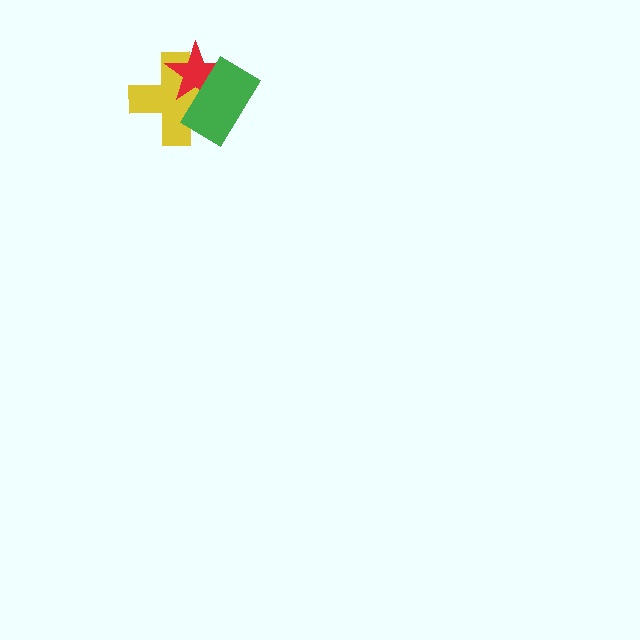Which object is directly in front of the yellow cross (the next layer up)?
The red star is directly in front of the yellow cross.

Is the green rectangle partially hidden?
No, no other shape covers it.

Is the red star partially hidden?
Yes, it is partially covered by another shape.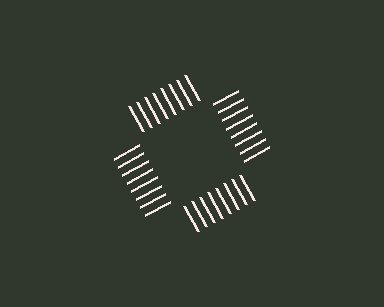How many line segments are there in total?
32 — 8 along each of the 4 edges.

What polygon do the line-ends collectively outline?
An illusory square — the line segments terminate on its edges but no continuous stroke is drawn.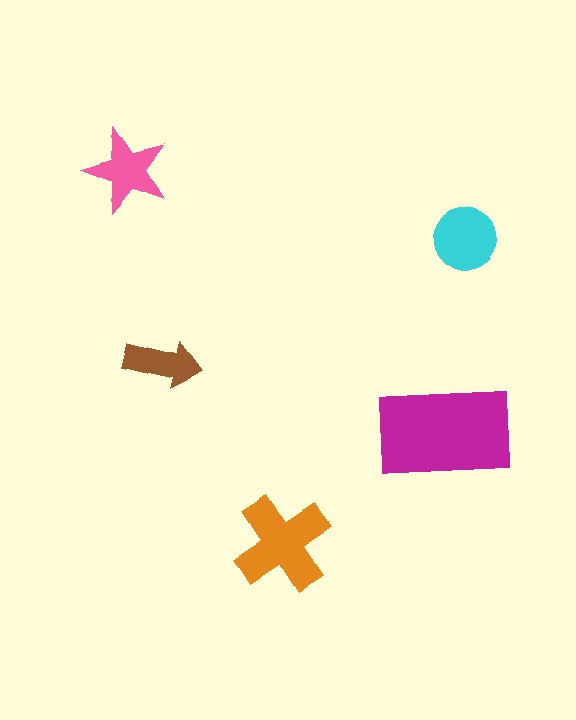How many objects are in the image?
There are 5 objects in the image.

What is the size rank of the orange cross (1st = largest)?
2nd.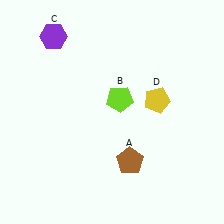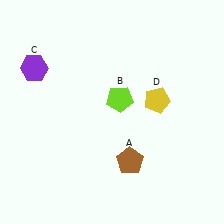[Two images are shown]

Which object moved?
The purple hexagon (C) moved down.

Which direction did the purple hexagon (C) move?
The purple hexagon (C) moved down.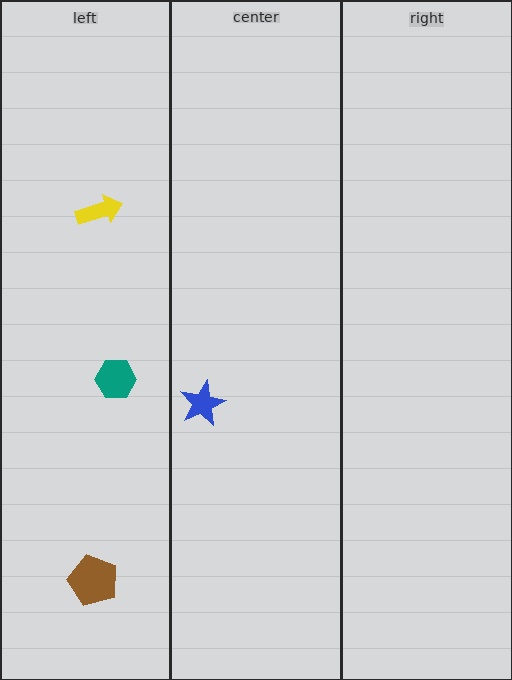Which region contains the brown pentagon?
The left region.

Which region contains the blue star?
The center region.